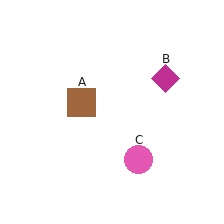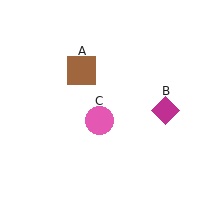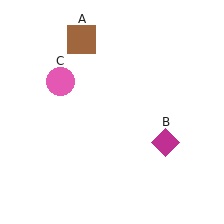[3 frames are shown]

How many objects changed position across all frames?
3 objects changed position: brown square (object A), magenta diamond (object B), pink circle (object C).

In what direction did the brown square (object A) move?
The brown square (object A) moved up.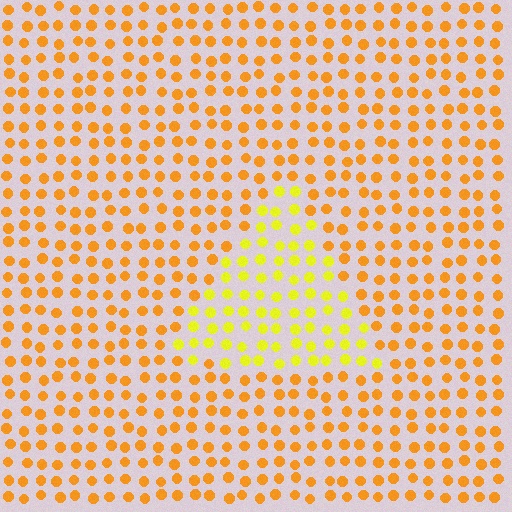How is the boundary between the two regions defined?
The boundary is defined purely by a slight shift in hue (about 31 degrees). Spacing, size, and orientation are identical on both sides.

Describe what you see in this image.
The image is filled with small orange elements in a uniform arrangement. A triangle-shaped region is visible where the elements are tinted to a slightly different hue, forming a subtle color boundary.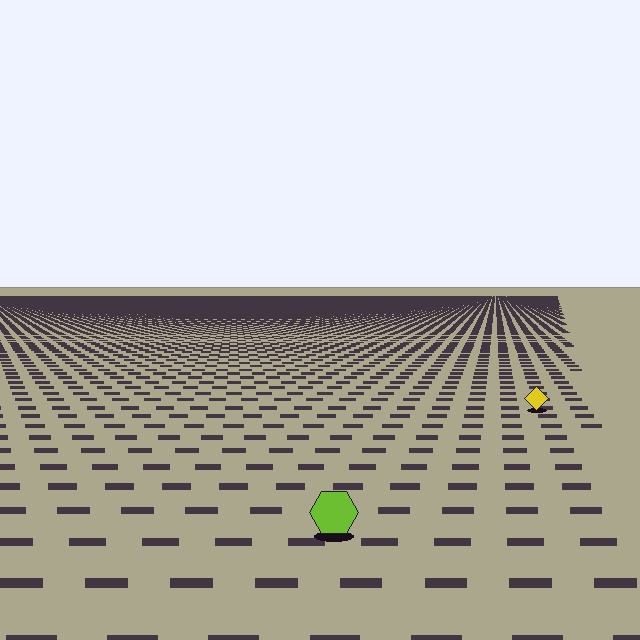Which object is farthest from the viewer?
The yellow diamond is farthest from the viewer. It appears smaller and the ground texture around it is denser.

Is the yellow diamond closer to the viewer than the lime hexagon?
No. The lime hexagon is closer — you can tell from the texture gradient: the ground texture is coarser near it.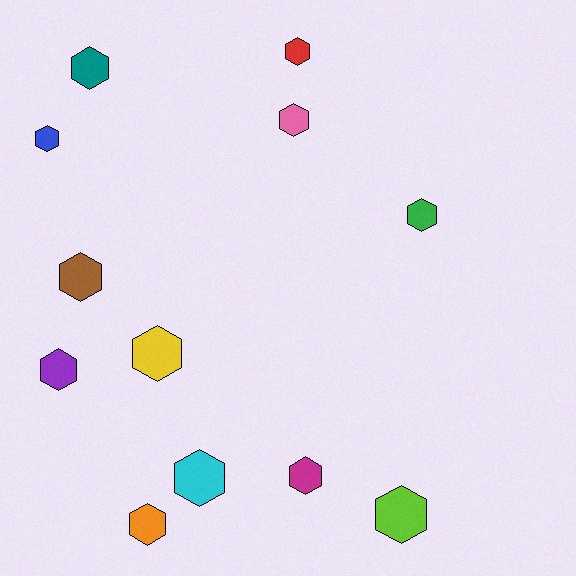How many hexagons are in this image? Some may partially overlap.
There are 12 hexagons.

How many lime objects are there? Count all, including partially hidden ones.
There is 1 lime object.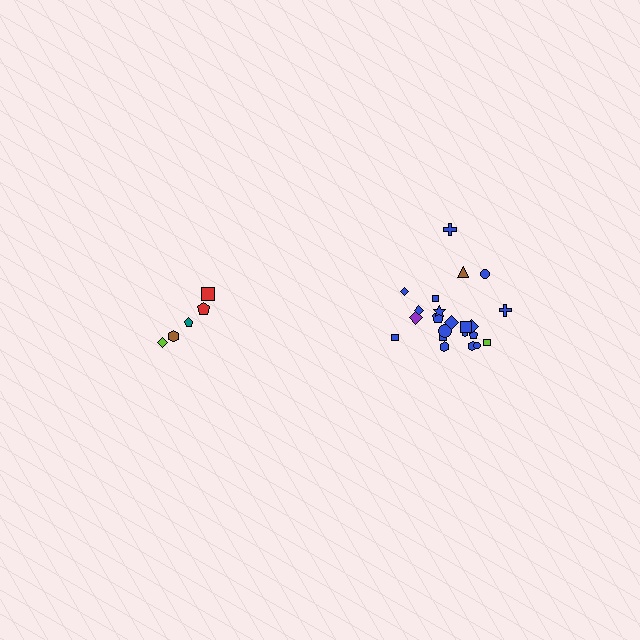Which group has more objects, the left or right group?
The right group.